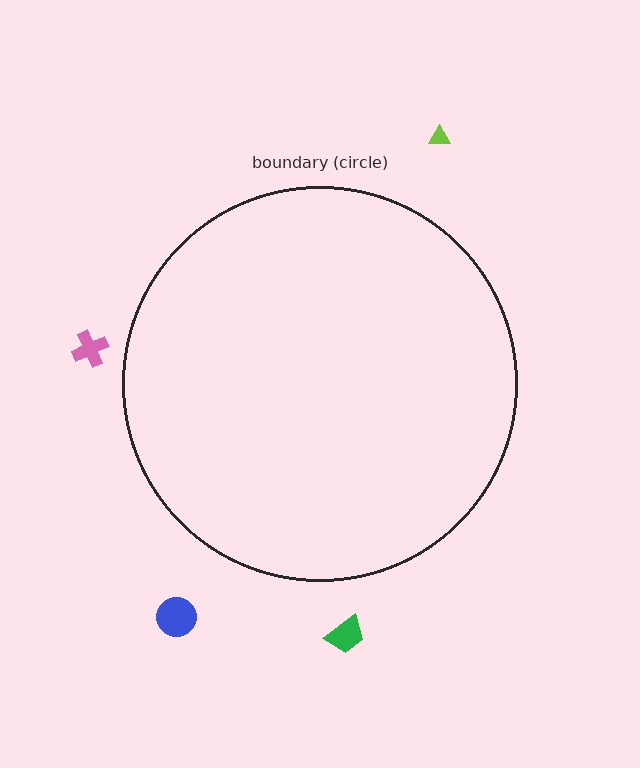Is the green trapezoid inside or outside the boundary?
Outside.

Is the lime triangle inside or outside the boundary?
Outside.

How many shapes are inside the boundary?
0 inside, 4 outside.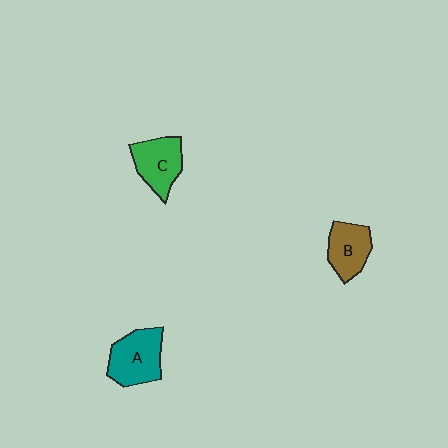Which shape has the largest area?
Shape A (teal).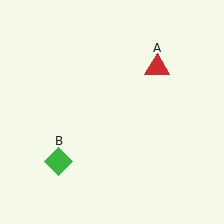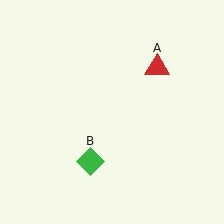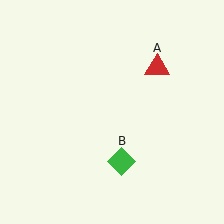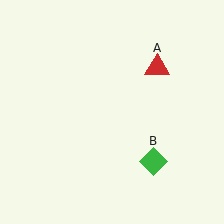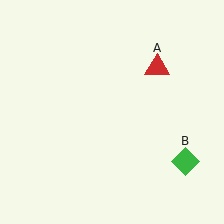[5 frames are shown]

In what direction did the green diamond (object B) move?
The green diamond (object B) moved right.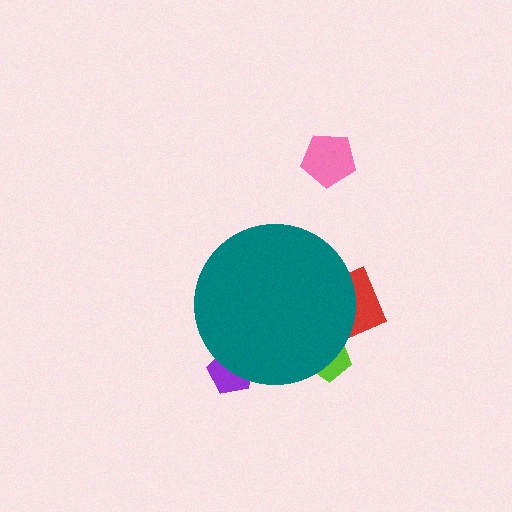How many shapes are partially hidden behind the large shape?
3 shapes are partially hidden.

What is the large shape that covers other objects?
A teal circle.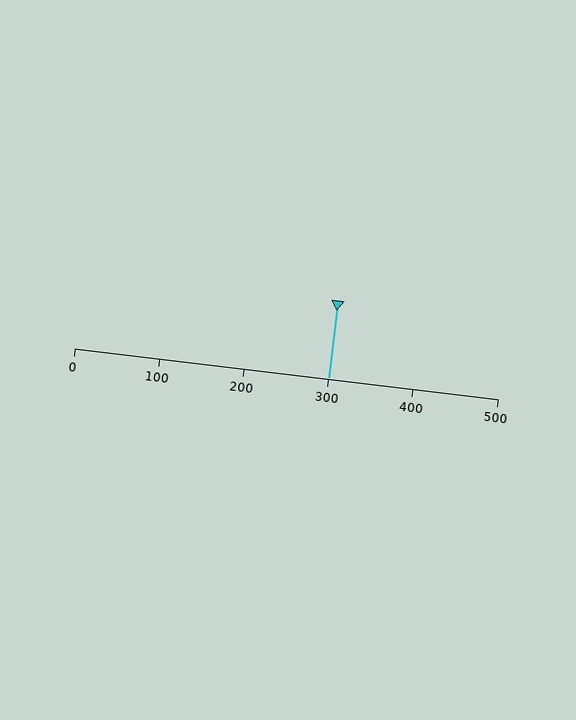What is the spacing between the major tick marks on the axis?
The major ticks are spaced 100 apart.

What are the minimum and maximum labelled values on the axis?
The axis runs from 0 to 500.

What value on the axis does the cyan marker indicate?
The marker indicates approximately 300.